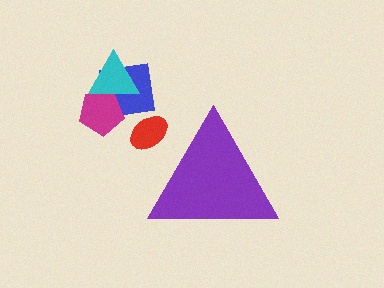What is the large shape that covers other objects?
A purple triangle.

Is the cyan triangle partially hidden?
No, the cyan triangle is fully visible.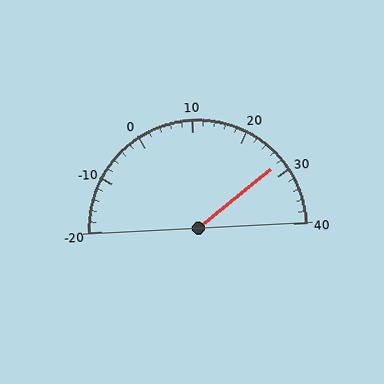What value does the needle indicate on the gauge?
The needle indicates approximately 28.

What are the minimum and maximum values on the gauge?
The gauge ranges from -20 to 40.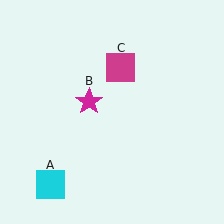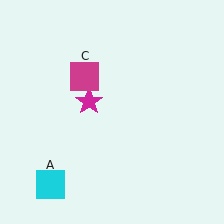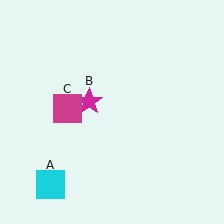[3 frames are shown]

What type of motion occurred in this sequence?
The magenta square (object C) rotated counterclockwise around the center of the scene.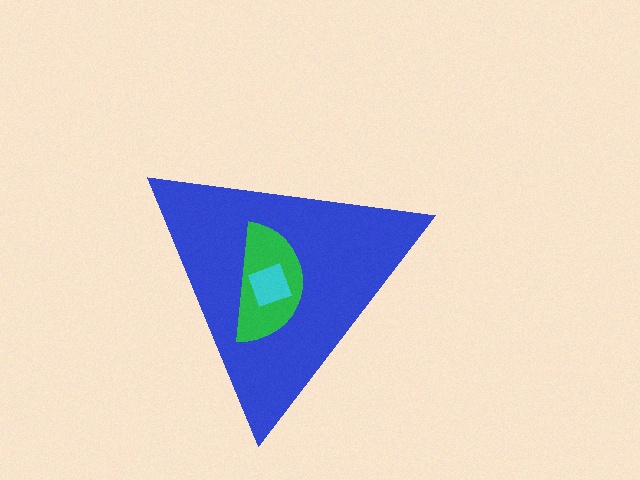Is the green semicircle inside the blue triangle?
Yes.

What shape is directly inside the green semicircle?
The cyan diamond.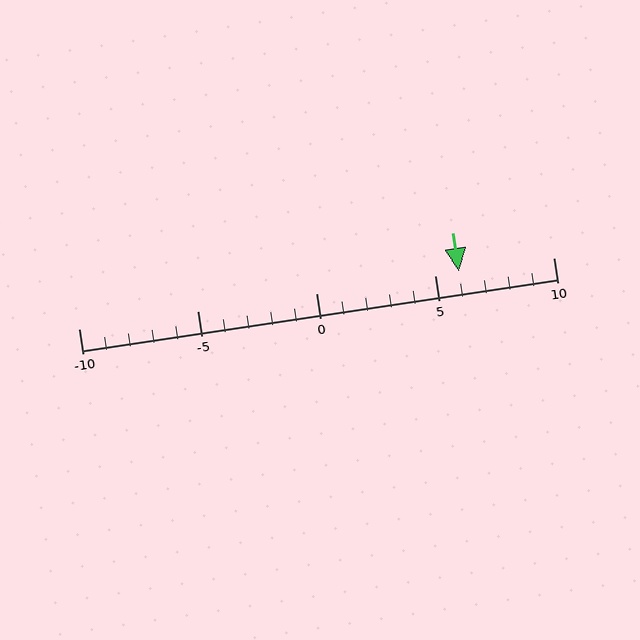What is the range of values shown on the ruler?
The ruler shows values from -10 to 10.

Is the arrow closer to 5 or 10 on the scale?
The arrow is closer to 5.